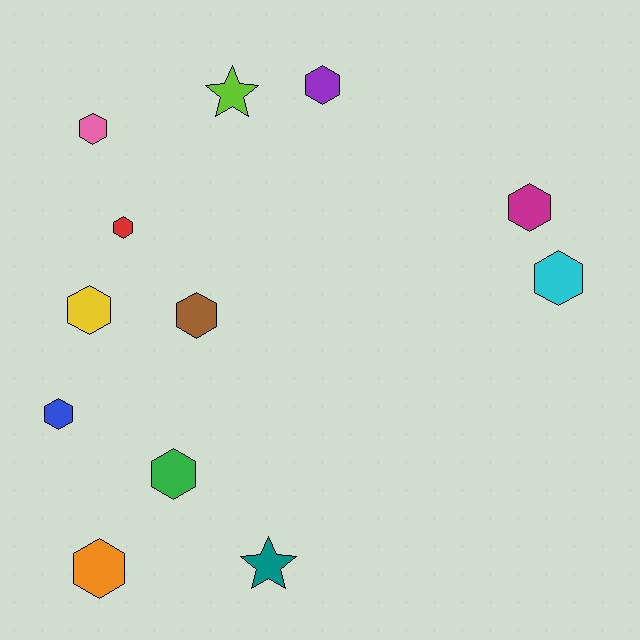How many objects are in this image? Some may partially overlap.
There are 12 objects.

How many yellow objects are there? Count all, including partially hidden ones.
There is 1 yellow object.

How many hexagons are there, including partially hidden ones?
There are 10 hexagons.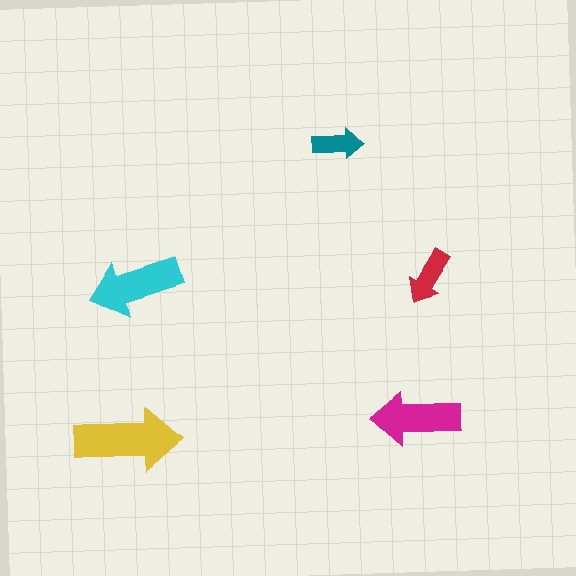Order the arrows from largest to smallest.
the yellow one, the cyan one, the magenta one, the red one, the teal one.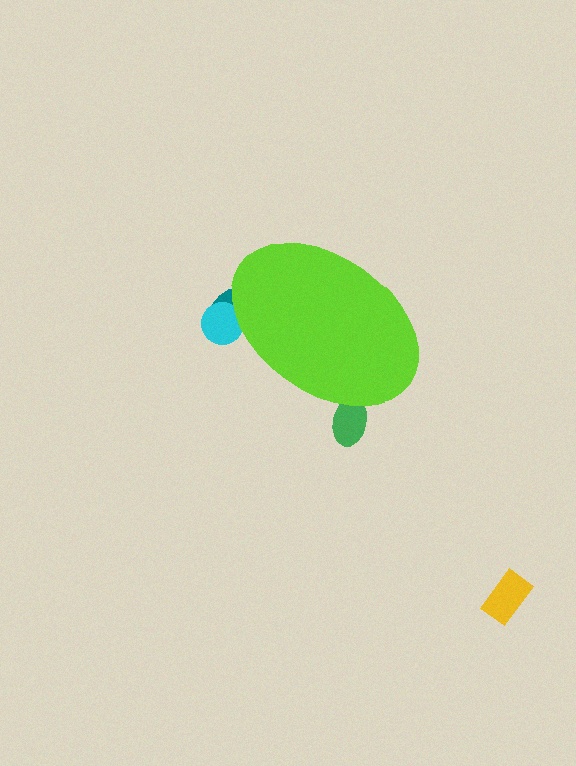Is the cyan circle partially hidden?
Yes, the cyan circle is partially hidden behind the lime ellipse.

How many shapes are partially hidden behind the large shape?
3 shapes are partially hidden.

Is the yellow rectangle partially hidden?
No, the yellow rectangle is fully visible.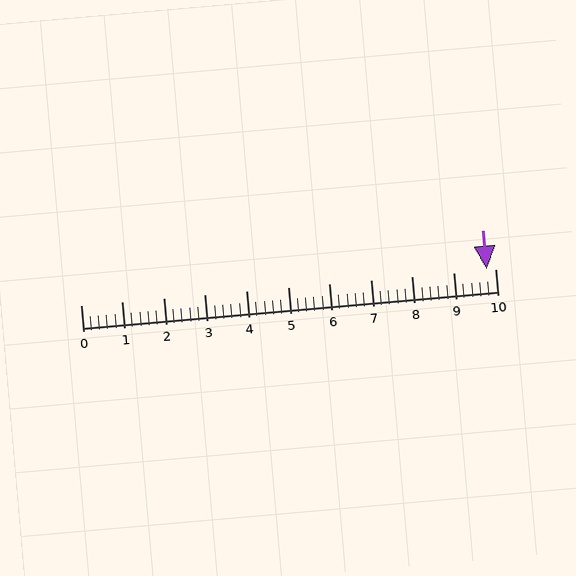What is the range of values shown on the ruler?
The ruler shows values from 0 to 10.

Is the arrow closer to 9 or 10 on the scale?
The arrow is closer to 10.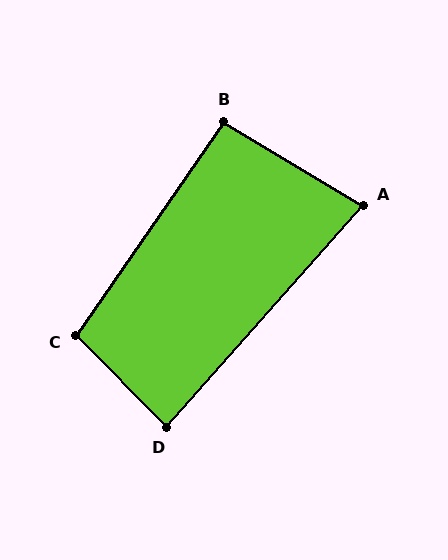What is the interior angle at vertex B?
Approximately 94 degrees (approximately right).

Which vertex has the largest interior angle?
C, at approximately 101 degrees.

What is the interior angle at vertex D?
Approximately 86 degrees (approximately right).